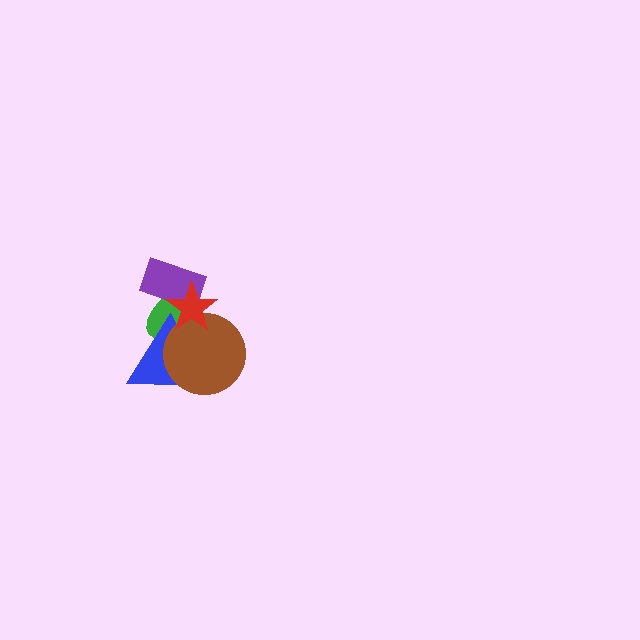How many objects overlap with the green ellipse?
4 objects overlap with the green ellipse.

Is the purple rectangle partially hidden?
Yes, it is partially covered by another shape.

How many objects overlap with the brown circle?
3 objects overlap with the brown circle.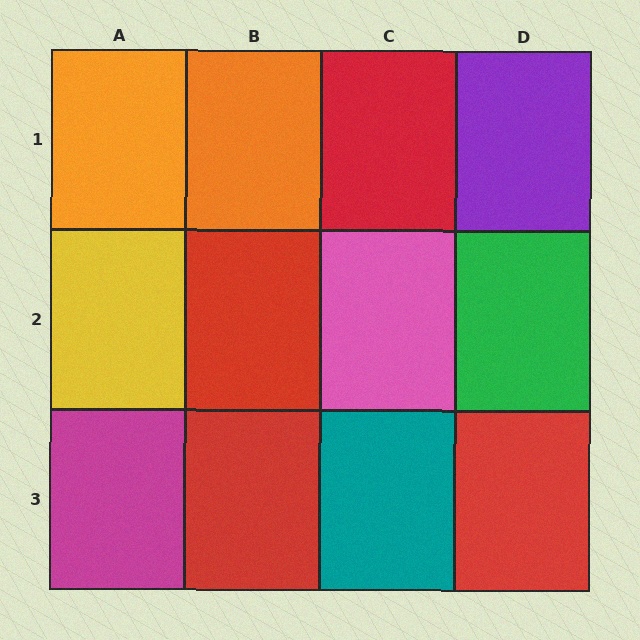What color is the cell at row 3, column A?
Magenta.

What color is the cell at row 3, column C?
Teal.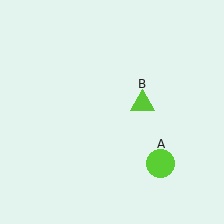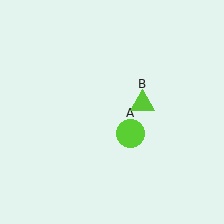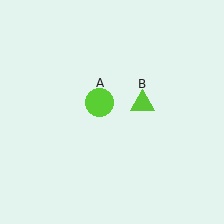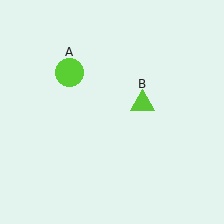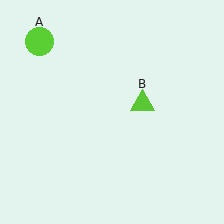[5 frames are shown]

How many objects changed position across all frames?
1 object changed position: lime circle (object A).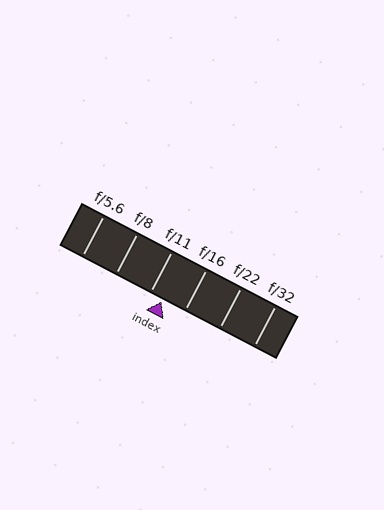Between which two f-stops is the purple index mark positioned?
The index mark is between f/11 and f/16.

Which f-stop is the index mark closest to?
The index mark is closest to f/11.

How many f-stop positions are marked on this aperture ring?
There are 6 f-stop positions marked.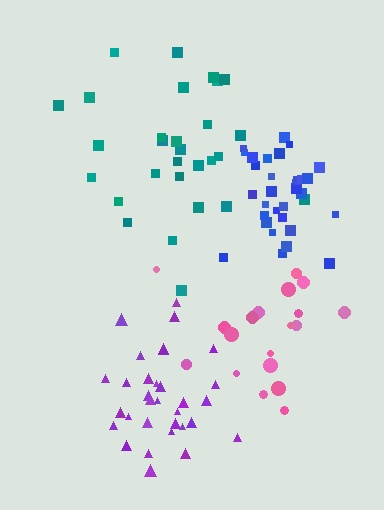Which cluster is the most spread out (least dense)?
Pink.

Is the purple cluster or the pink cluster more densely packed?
Purple.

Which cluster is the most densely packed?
Blue.